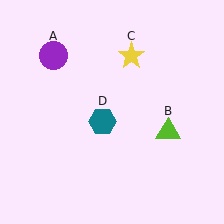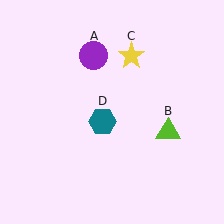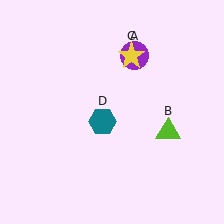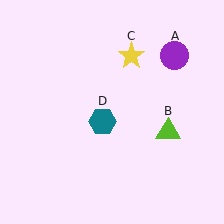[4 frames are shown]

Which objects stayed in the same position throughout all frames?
Lime triangle (object B) and yellow star (object C) and teal hexagon (object D) remained stationary.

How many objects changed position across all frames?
1 object changed position: purple circle (object A).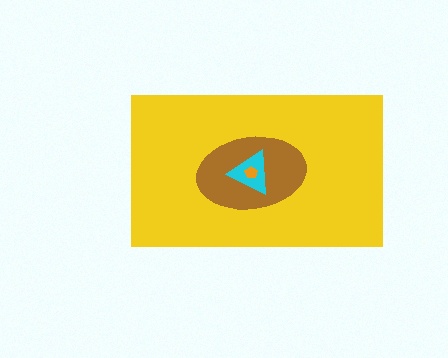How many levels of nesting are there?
4.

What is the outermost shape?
The yellow rectangle.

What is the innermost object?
The orange pentagon.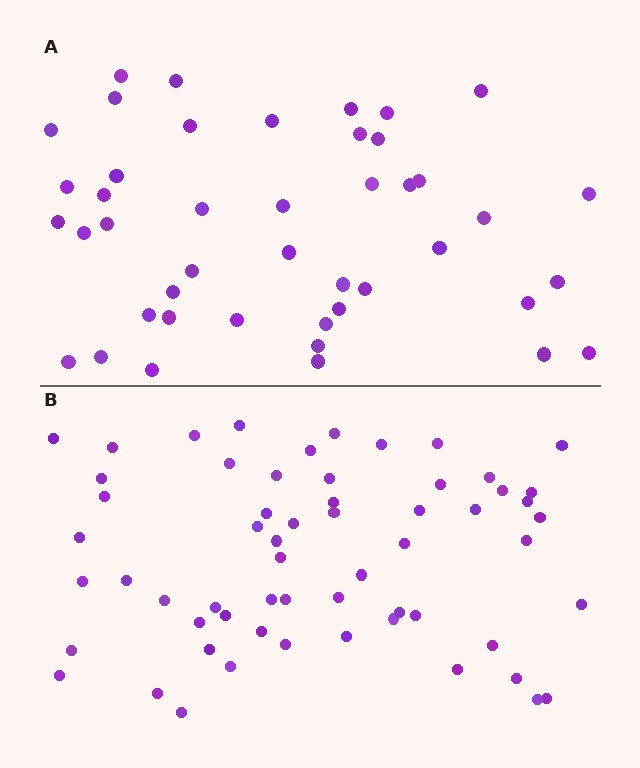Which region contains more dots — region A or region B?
Region B (the bottom region) has more dots.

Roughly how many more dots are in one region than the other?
Region B has approximately 15 more dots than region A.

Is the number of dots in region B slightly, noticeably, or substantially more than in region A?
Region B has noticeably more, but not dramatically so. The ratio is roughly 1.4 to 1.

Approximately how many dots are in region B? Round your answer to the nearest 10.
About 60 dots.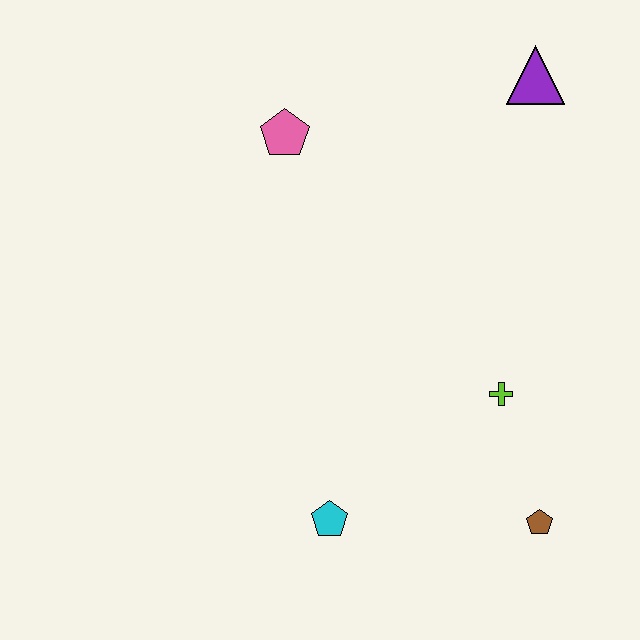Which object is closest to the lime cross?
The brown pentagon is closest to the lime cross.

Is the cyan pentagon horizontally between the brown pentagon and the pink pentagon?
Yes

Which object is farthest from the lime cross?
The pink pentagon is farthest from the lime cross.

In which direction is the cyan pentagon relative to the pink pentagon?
The cyan pentagon is below the pink pentagon.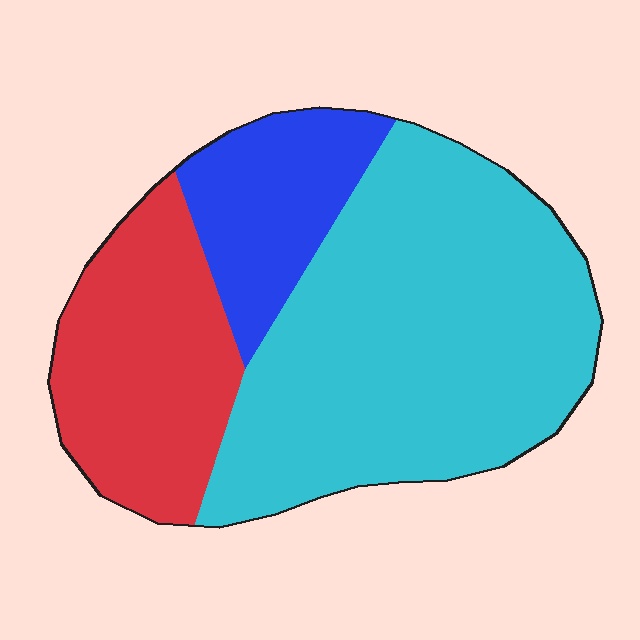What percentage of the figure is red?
Red takes up about one quarter (1/4) of the figure.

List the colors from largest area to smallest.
From largest to smallest: cyan, red, blue.